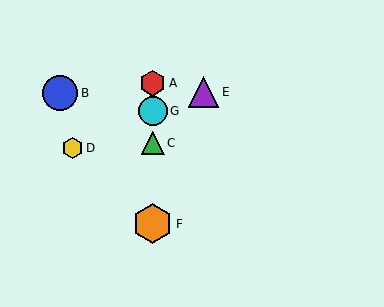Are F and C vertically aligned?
Yes, both are at x≈153.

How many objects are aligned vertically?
4 objects (A, C, F, G) are aligned vertically.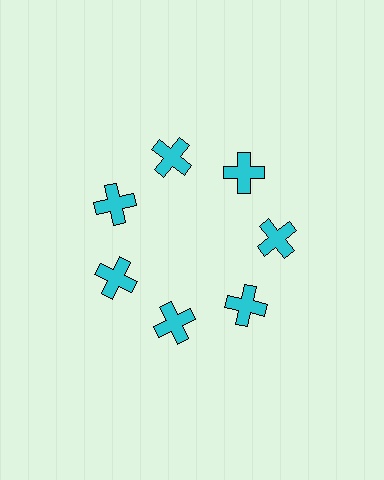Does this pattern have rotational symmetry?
Yes, this pattern has 7-fold rotational symmetry. It looks the same after rotating 51 degrees around the center.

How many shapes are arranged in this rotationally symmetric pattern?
There are 7 shapes, arranged in 7 groups of 1.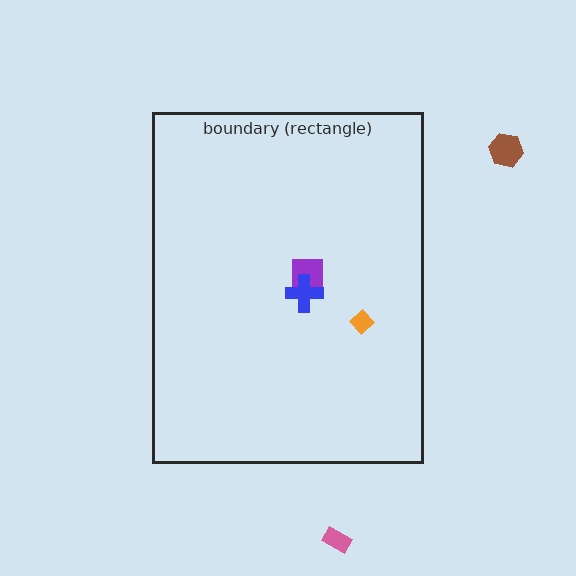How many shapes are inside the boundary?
3 inside, 2 outside.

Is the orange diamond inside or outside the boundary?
Inside.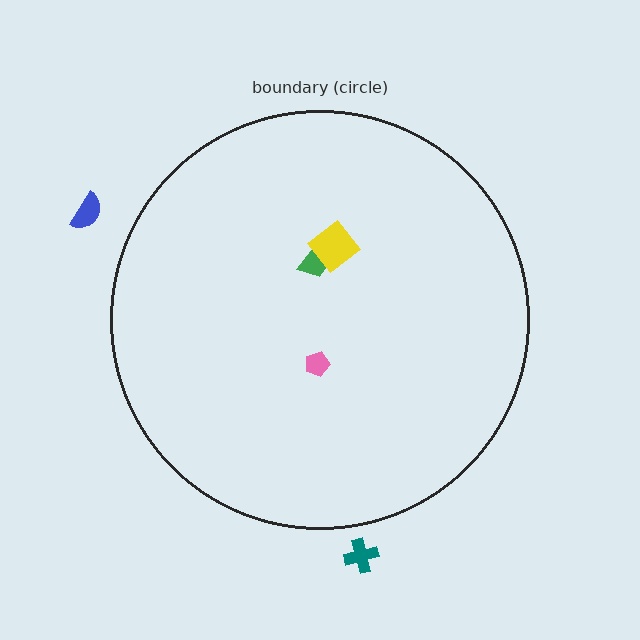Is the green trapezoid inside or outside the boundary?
Inside.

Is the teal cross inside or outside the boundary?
Outside.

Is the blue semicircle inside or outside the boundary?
Outside.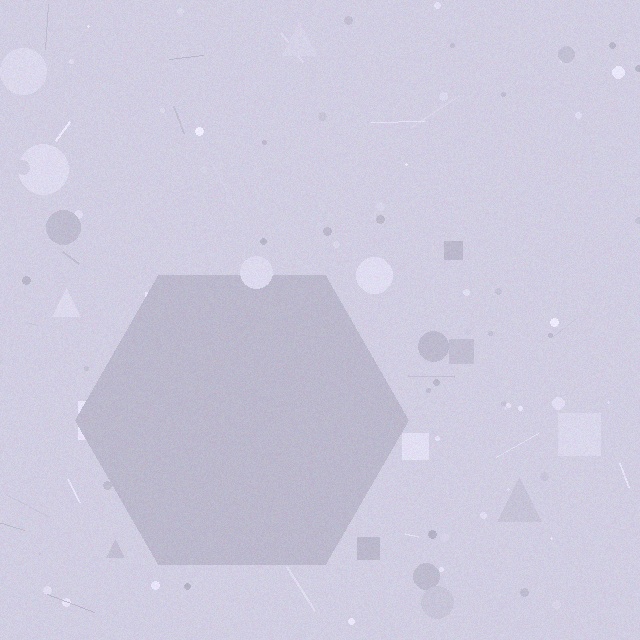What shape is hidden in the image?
A hexagon is hidden in the image.